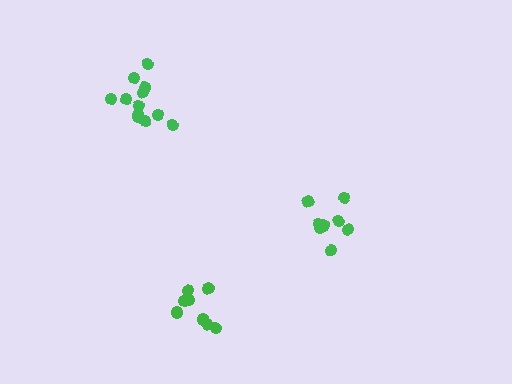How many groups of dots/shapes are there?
There are 3 groups.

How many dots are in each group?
Group 1: 8 dots, Group 2: 8 dots, Group 3: 12 dots (28 total).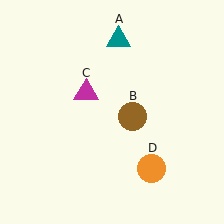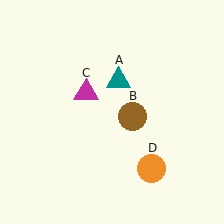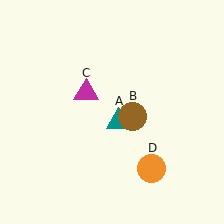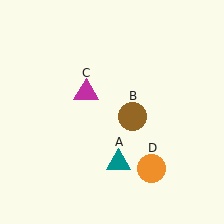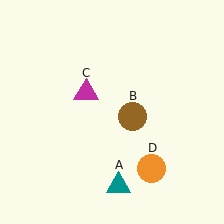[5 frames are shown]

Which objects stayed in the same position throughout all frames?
Brown circle (object B) and magenta triangle (object C) and orange circle (object D) remained stationary.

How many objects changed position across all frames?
1 object changed position: teal triangle (object A).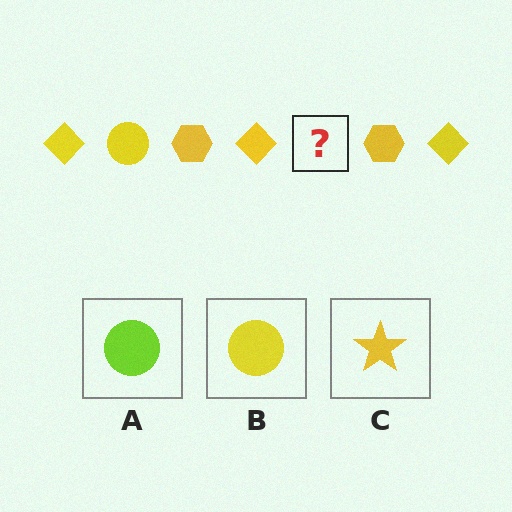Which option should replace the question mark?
Option B.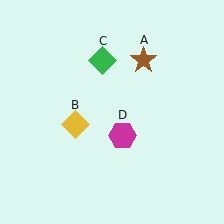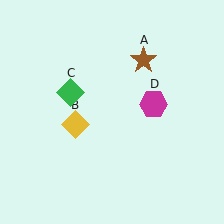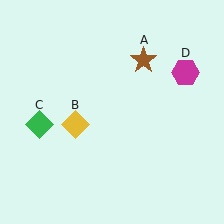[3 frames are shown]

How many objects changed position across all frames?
2 objects changed position: green diamond (object C), magenta hexagon (object D).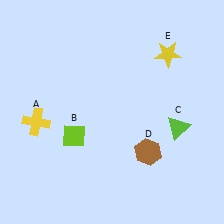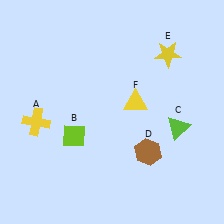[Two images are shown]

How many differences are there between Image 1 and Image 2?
There is 1 difference between the two images.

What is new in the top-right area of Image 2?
A yellow triangle (F) was added in the top-right area of Image 2.